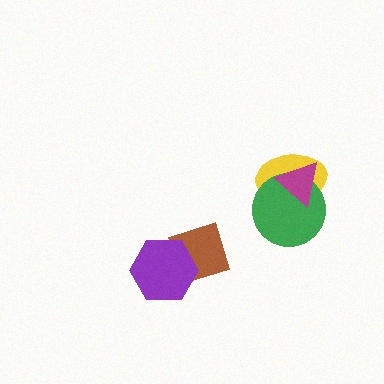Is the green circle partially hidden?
Yes, it is partially covered by another shape.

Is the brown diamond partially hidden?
Yes, it is partially covered by another shape.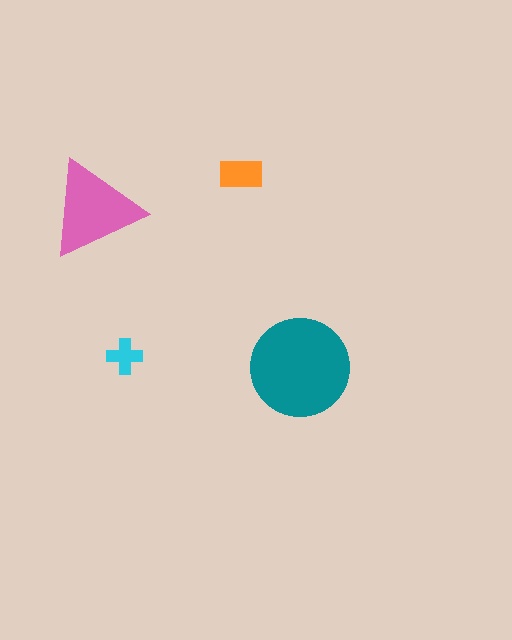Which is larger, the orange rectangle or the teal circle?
The teal circle.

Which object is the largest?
The teal circle.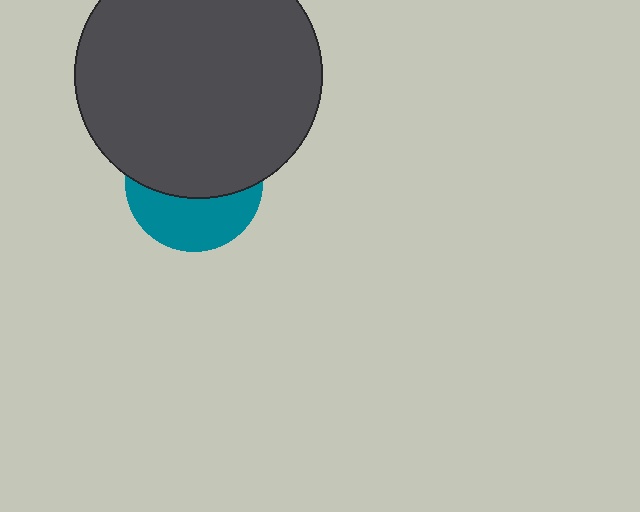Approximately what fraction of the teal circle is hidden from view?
Roughly 59% of the teal circle is hidden behind the dark gray circle.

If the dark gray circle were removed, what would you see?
You would see the complete teal circle.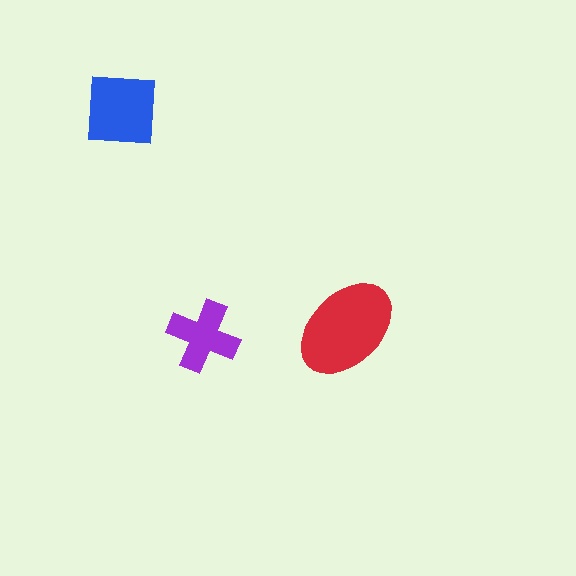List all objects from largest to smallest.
The red ellipse, the blue square, the purple cross.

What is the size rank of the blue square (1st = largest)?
2nd.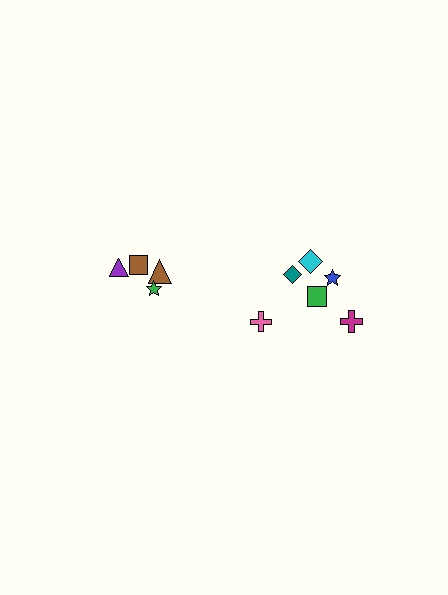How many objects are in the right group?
There are 6 objects.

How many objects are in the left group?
There are 4 objects.